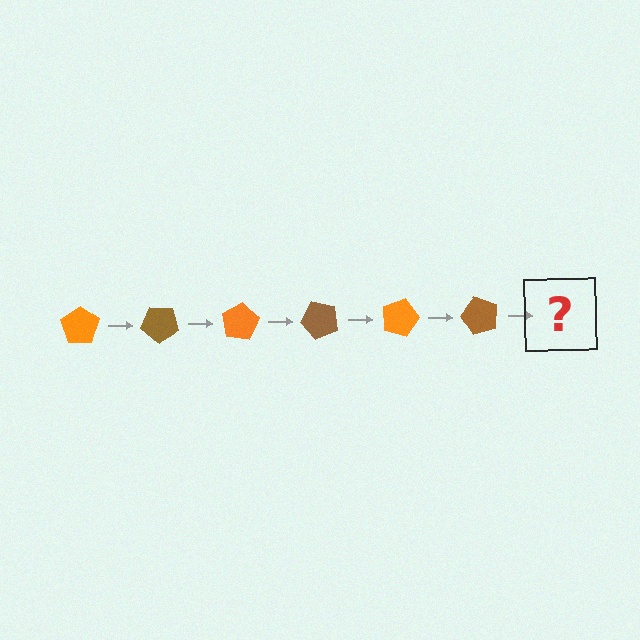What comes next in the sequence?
The next element should be an orange pentagon, rotated 240 degrees from the start.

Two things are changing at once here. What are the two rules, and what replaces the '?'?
The two rules are that it rotates 40 degrees each step and the color cycles through orange and brown. The '?' should be an orange pentagon, rotated 240 degrees from the start.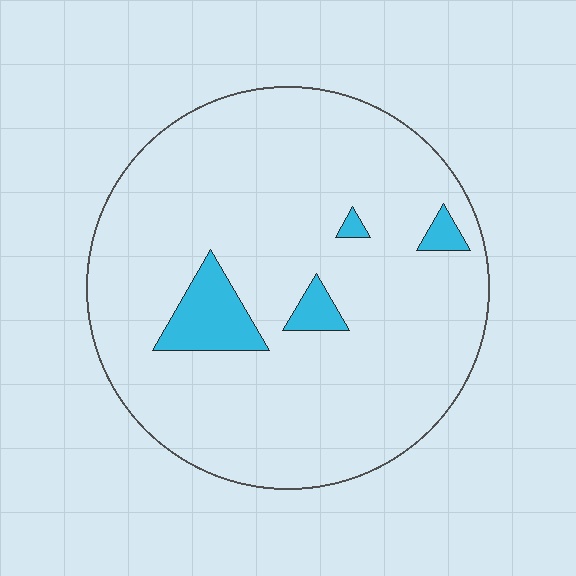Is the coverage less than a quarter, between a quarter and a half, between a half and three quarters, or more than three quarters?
Less than a quarter.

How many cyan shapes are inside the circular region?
4.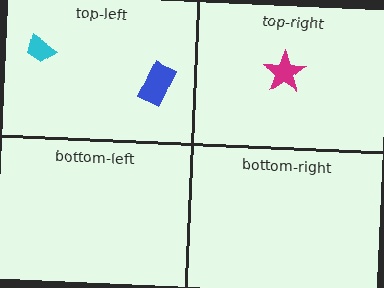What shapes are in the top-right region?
The magenta star.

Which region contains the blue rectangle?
The top-left region.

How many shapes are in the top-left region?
2.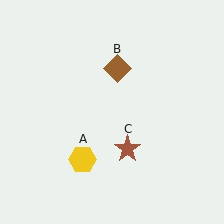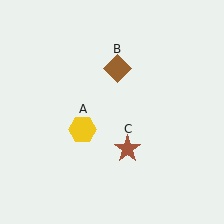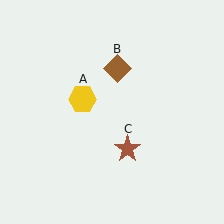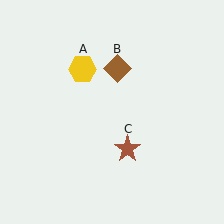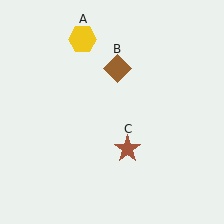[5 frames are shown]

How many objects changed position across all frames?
1 object changed position: yellow hexagon (object A).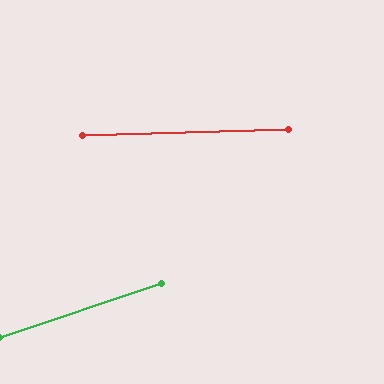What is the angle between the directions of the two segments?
Approximately 17 degrees.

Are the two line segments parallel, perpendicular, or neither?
Neither parallel nor perpendicular — they differ by about 17°.